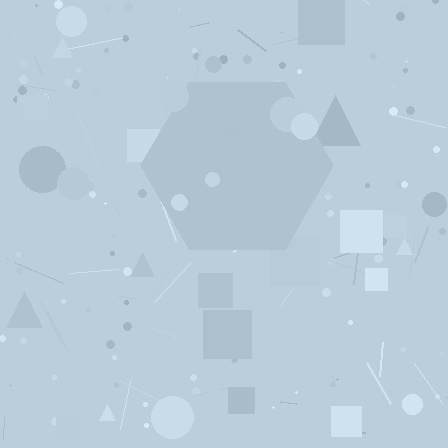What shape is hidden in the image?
A hexagon is hidden in the image.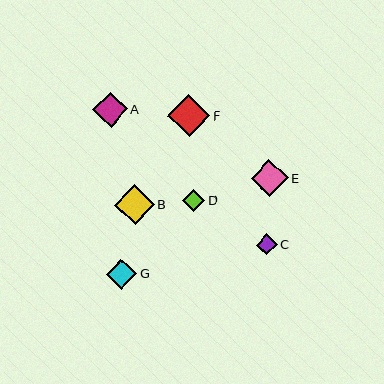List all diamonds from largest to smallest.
From largest to smallest: F, B, E, A, G, D, C.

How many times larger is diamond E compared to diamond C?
Diamond E is approximately 1.7 times the size of diamond C.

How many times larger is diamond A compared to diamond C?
Diamond A is approximately 1.6 times the size of diamond C.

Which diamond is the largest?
Diamond F is the largest with a size of approximately 42 pixels.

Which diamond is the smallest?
Diamond C is the smallest with a size of approximately 21 pixels.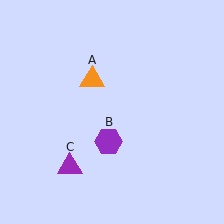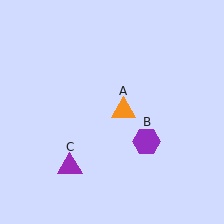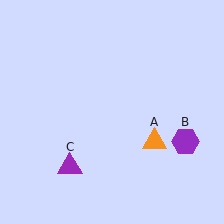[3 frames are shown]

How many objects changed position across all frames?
2 objects changed position: orange triangle (object A), purple hexagon (object B).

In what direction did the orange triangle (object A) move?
The orange triangle (object A) moved down and to the right.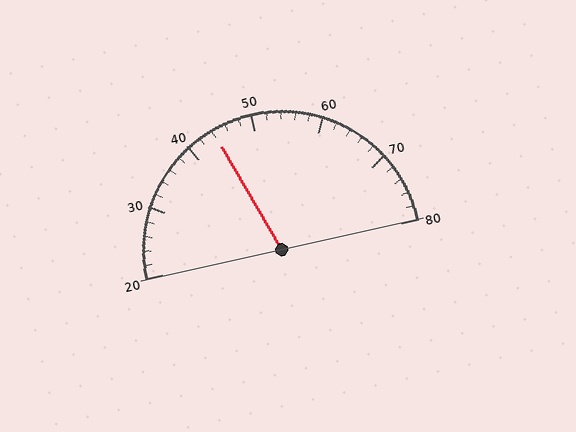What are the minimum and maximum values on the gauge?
The gauge ranges from 20 to 80.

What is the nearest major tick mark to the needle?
The nearest major tick mark is 40.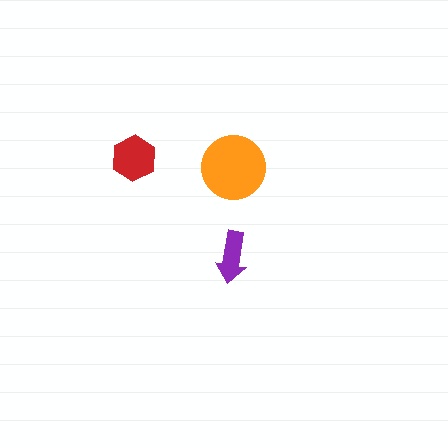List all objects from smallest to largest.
The purple arrow, the red hexagon, the orange circle.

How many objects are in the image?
There are 3 objects in the image.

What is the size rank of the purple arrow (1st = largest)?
3rd.